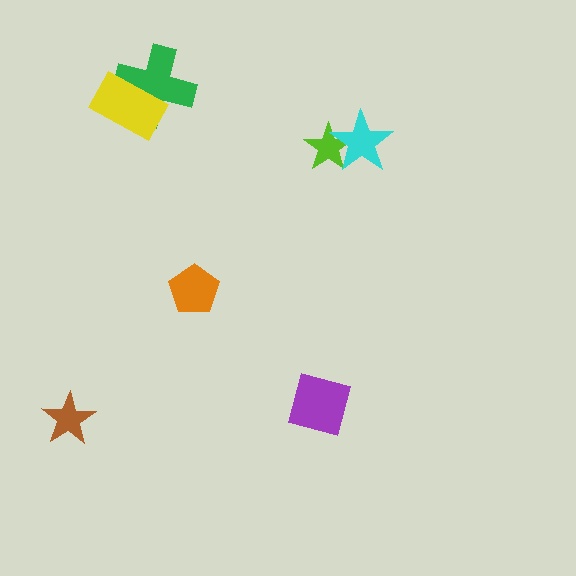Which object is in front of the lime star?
The cyan star is in front of the lime star.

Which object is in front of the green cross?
The yellow rectangle is in front of the green cross.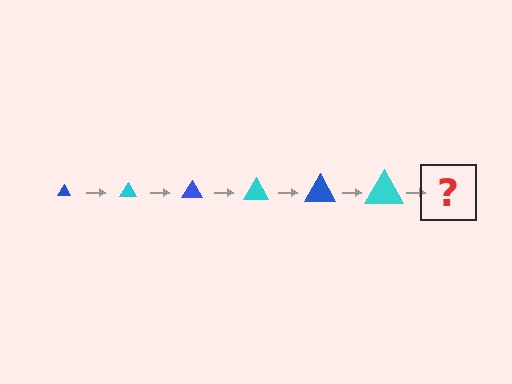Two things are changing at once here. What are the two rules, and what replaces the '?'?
The two rules are that the triangle grows larger each step and the color cycles through blue and cyan. The '?' should be a blue triangle, larger than the previous one.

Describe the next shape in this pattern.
It should be a blue triangle, larger than the previous one.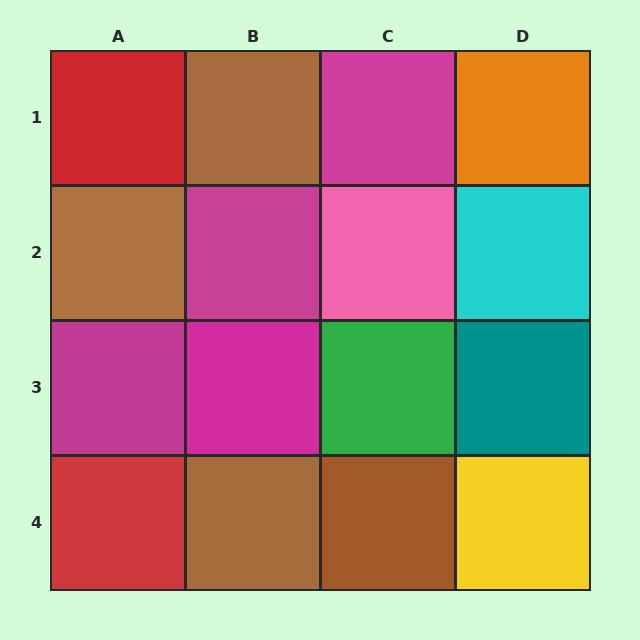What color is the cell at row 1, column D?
Orange.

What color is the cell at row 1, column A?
Red.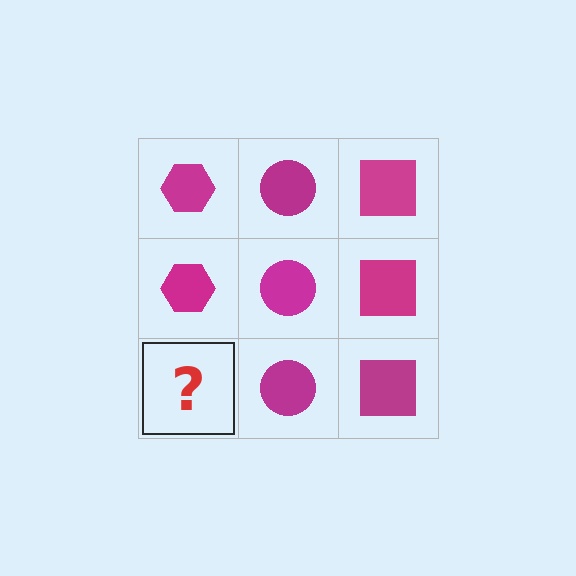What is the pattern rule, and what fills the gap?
The rule is that each column has a consistent shape. The gap should be filled with a magenta hexagon.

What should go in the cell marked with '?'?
The missing cell should contain a magenta hexagon.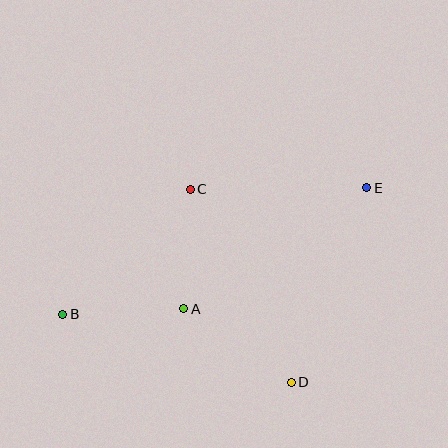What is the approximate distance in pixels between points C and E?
The distance between C and E is approximately 177 pixels.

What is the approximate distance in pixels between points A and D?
The distance between A and D is approximately 130 pixels.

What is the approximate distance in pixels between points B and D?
The distance between B and D is approximately 238 pixels.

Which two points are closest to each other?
Points A and C are closest to each other.